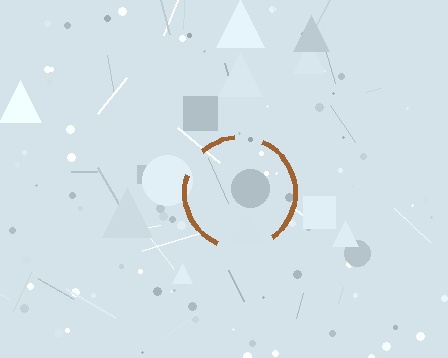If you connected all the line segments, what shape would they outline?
They would outline a circle.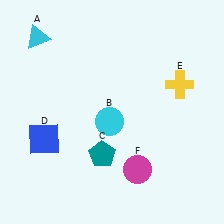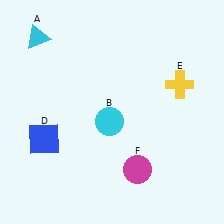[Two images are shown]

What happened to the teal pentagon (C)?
The teal pentagon (C) was removed in Image 2. It was in the bottom-left area of Image 1.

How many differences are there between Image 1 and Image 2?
There is 1 difference between the two images.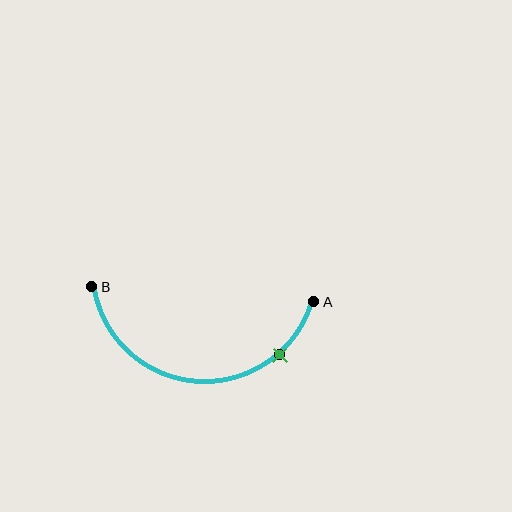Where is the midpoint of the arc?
The arc midpoint is the point on the curve farthest from the straight line joining A and B. It sits below that line.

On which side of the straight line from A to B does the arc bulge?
The arc bulges below the straight line connecting A and B.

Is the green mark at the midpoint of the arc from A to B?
No. The green mark lies on the arc but is closer to endpoint A. The arc midpoint would be at the point on the curve equidistant along the arc from both A and B.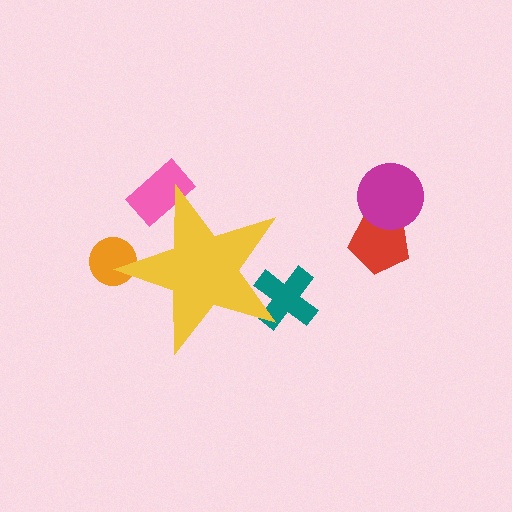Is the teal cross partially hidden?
Yes, the teal cross is partially hidden behind the yellow star.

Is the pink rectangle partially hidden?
Yes, the pink rectangle is partially hidden behind the yellow star.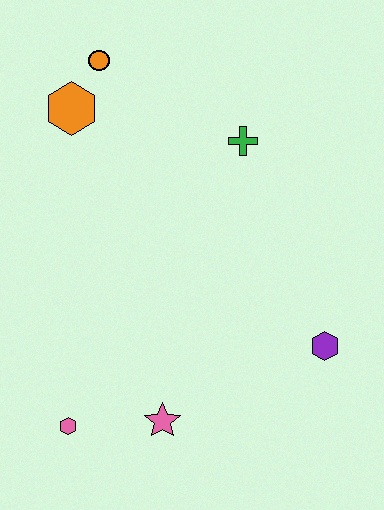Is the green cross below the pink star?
No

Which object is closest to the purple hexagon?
The pink star is closest to the purple hexagon.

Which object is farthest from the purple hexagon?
The orange circle is farthest from the purple hexagon.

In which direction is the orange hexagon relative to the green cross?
The orange hexagon is to the left of the green cross.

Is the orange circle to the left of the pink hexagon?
No